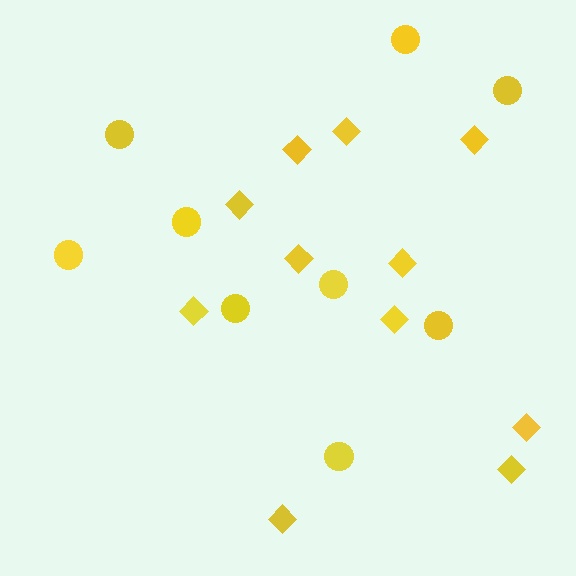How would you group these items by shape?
There are 2 groups: one group of diamonds (11) and one group of circles (9).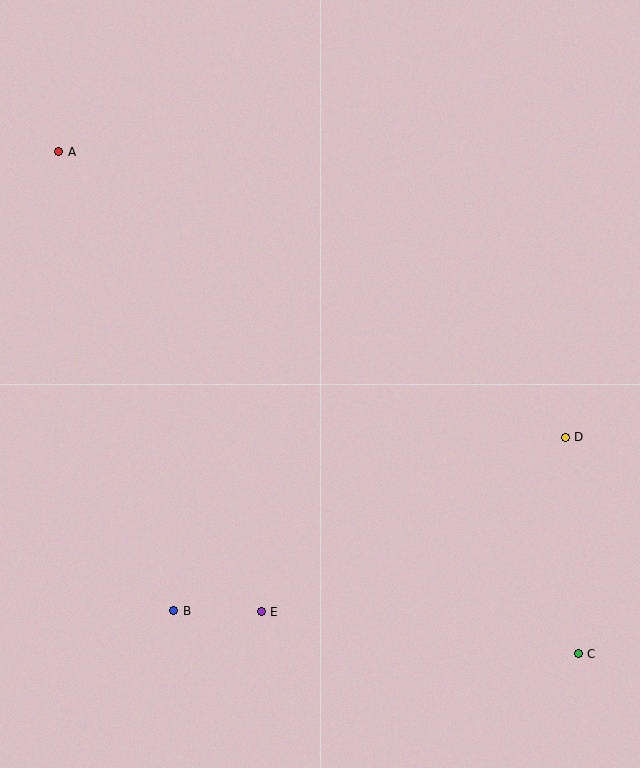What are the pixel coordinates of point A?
Point A is at (59, 152).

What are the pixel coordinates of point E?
Point E is at (261, 612).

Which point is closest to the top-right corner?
Point D is closest to the top-right corner.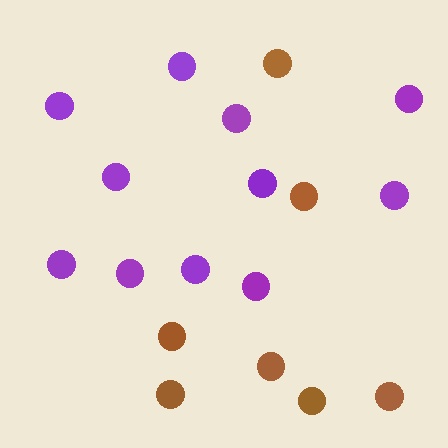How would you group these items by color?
There are 2 groups: one group of brown circles (7) and one group of purple circles (11).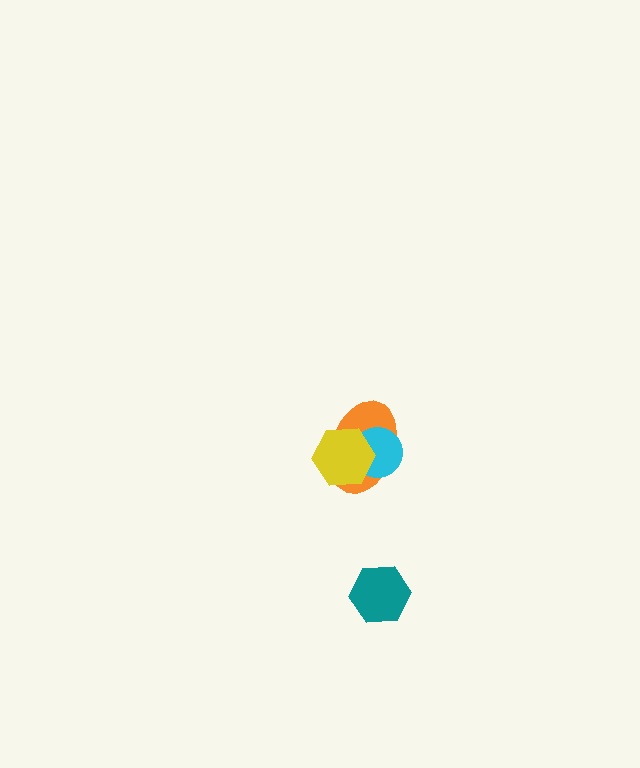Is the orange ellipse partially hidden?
Yes, it is partially covered by another shape.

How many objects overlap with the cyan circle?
2 objects overlap with the cyan circle.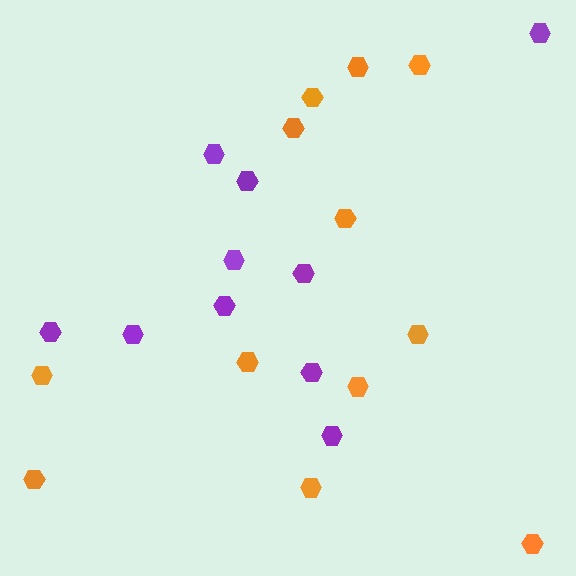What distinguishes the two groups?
There are 2 groups: one group of purple hexagons (10) and one group of orange hexagons (12).